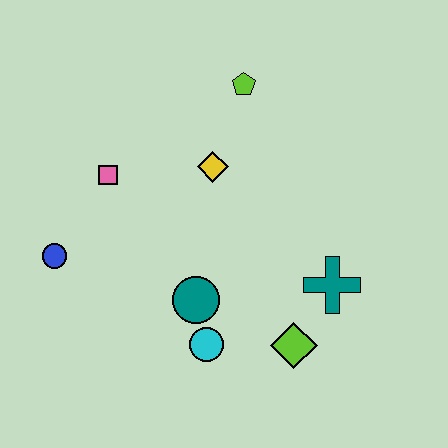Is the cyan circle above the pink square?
No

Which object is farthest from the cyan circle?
The lime pentagon is farthest from the cyan circle.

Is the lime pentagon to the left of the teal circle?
No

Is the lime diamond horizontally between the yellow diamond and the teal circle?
No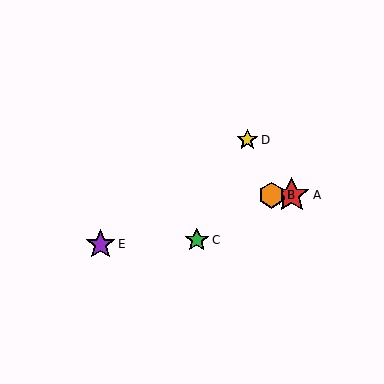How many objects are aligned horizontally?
3 objects (A, B, F) are aligned horizontally.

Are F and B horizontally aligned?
Yes, both are at y≈195.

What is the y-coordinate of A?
Object A is at y≈195.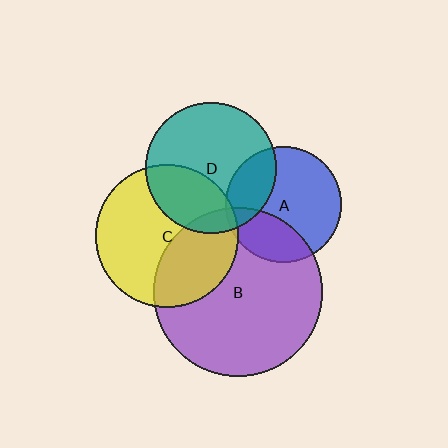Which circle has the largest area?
Circle B (purple).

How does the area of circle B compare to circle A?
Approximately 2.1 times.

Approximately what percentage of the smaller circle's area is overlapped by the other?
Approximately 10%.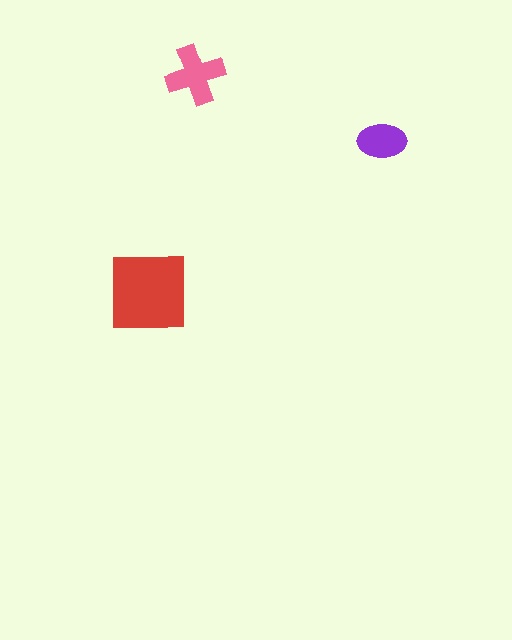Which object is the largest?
The red square.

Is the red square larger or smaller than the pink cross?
Larger.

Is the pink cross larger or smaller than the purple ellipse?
Larger.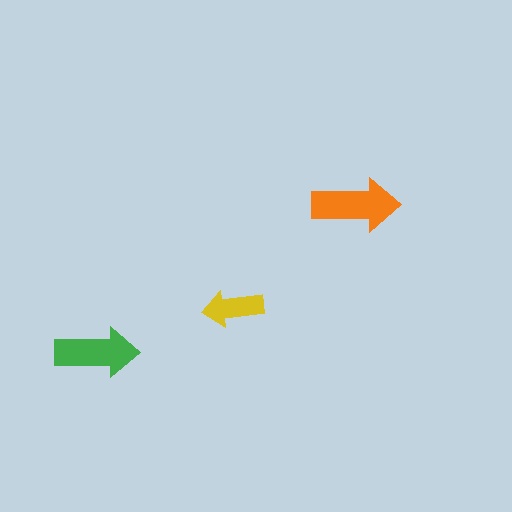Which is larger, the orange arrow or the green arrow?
The orange one.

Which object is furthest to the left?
The green arrow is leftmost.